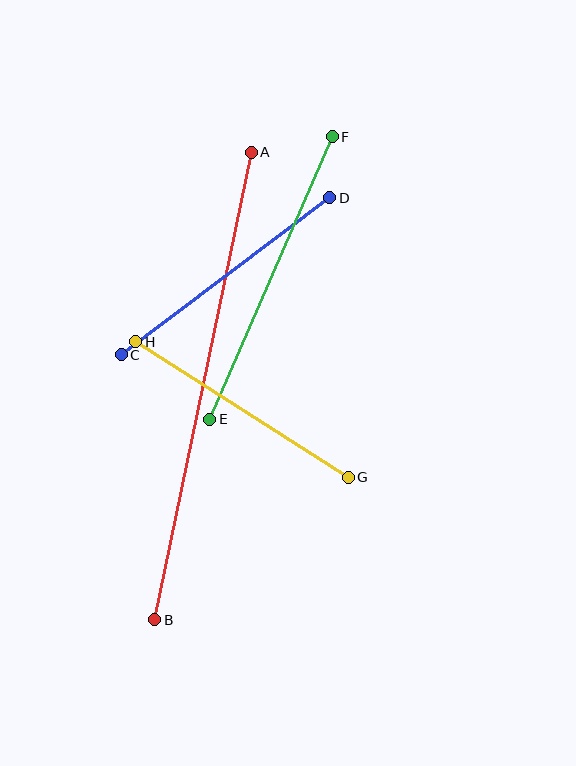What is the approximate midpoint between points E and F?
The midpoint is at approximately (271, 278) pixels.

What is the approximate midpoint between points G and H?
The midpoint is at approximately (242, 410) pixels.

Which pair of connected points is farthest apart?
Points A and B are farthest apart.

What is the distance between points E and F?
The distance is approximately 308 pixels.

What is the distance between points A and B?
The distance is approximately 478 pixels.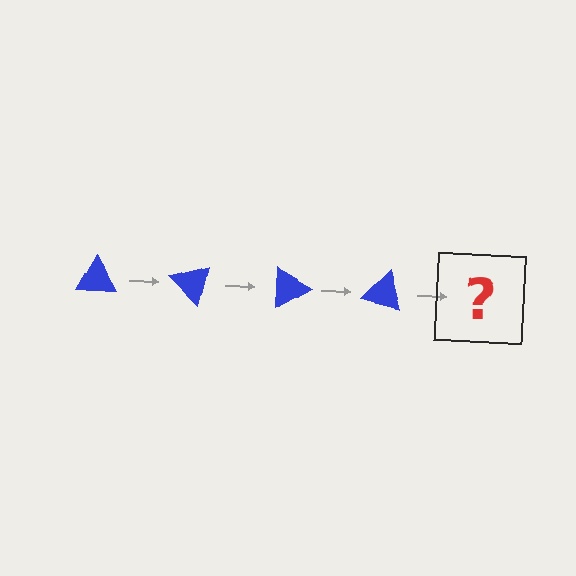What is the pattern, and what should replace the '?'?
The pattern is that the triangle rotates 45 degrees each step. The '?' should be a blue triangle rotated 180 degrees.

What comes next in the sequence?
The next element should be a blue triangle rotated 180 degrees.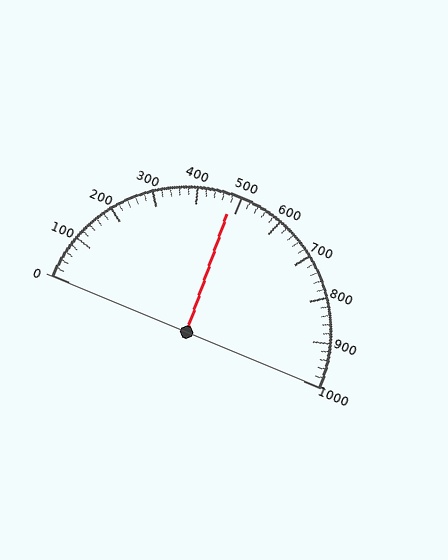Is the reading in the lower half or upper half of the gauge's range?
The reading is in the lower half of the range (0 to 1000).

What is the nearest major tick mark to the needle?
The nearest major tick mark is 500.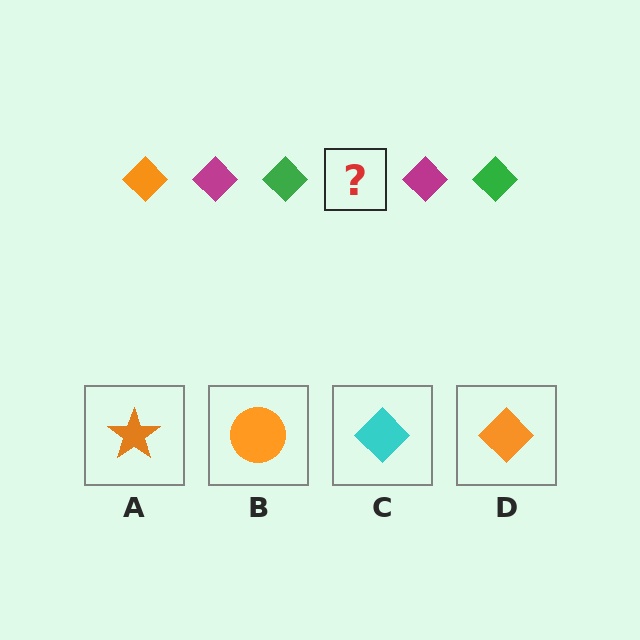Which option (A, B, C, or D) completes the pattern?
D.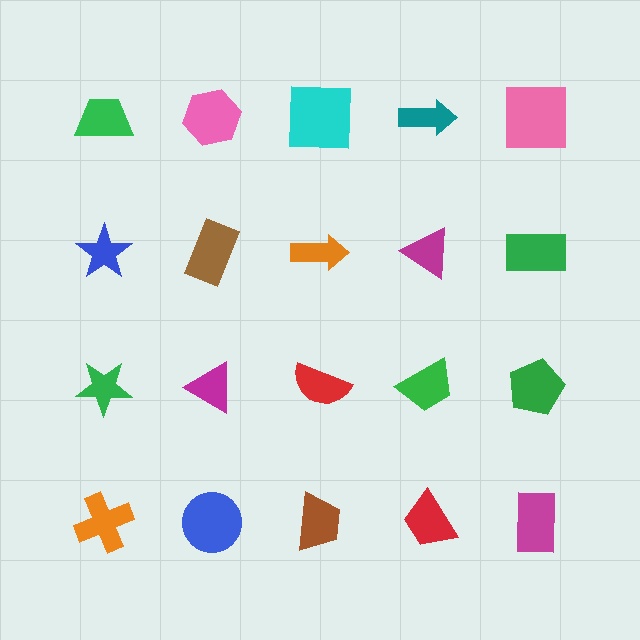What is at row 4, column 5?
A magenta rectangle.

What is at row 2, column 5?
A green rectangle.